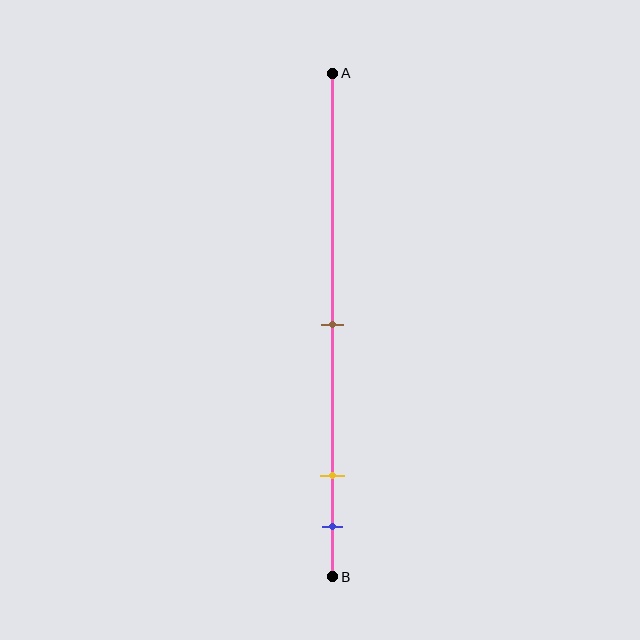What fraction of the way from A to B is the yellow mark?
The yellow mark is approximately 80% (0.8) of the way from A to B.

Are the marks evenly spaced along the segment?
No, the marks are not evenly spaced.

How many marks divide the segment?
There are 3 marks dividing the segment.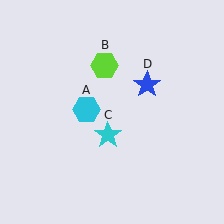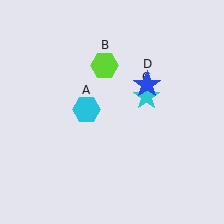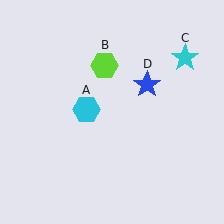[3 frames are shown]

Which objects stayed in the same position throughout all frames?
Cyan hexagon (object A) and lime hexagon (object B) and blue star (object D) remained stationary.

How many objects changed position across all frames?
1 object changed position: cyan star (object C).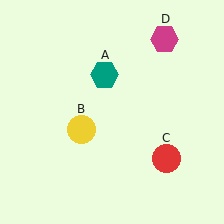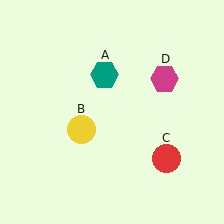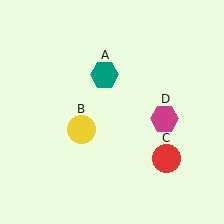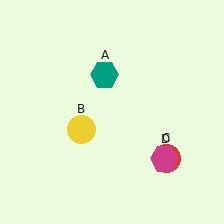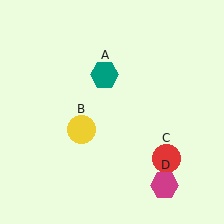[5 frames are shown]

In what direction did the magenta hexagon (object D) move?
The magenta hexagon (object D) moved down.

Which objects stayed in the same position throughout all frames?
Teal hexagon (object A) and yellow circle (object B) and red circle (object C) remained stationary.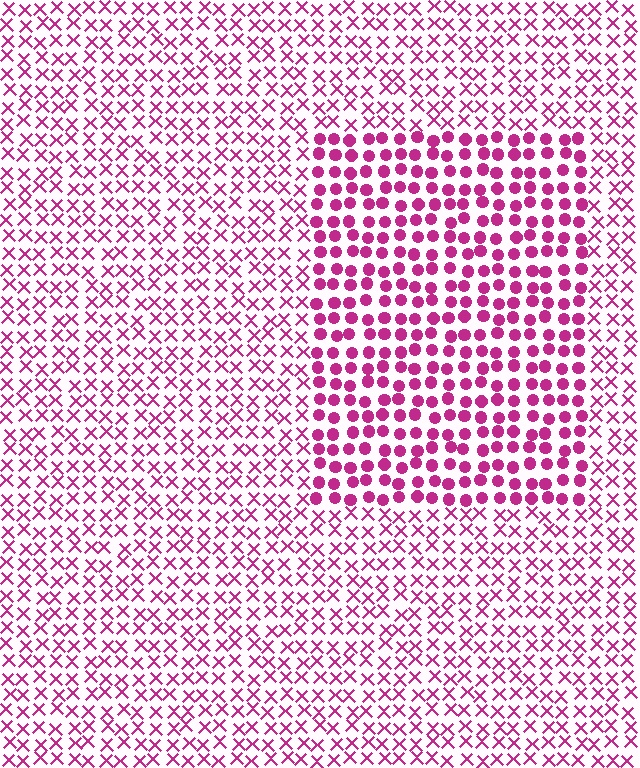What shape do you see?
I see a rectangle.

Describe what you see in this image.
The image is filled with small magenta elements arranged in a uniform grid. A rectangle-shaped region contains circles, while the surrounding area contains X marks. The boundary is defined purely by the change in element shape.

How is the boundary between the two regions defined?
The boundary is defined by a change in element shape: circles inside vs. X marks outside. All elements share the same color and spacing.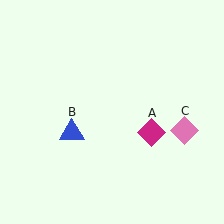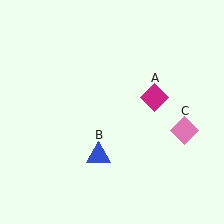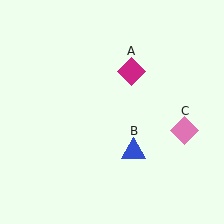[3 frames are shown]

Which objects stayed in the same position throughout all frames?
Pink diamond (object C) remained stationary.